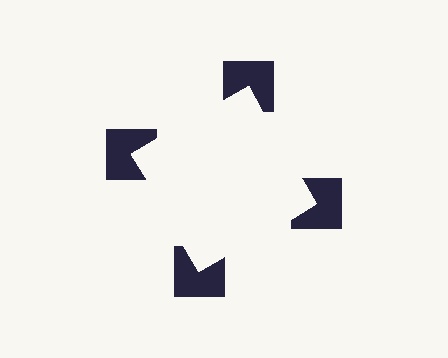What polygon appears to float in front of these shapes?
An illusory square — its edges are inferred from the aligned wedge cuts in the notched squares, not physically drawn.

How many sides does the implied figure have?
4 sides.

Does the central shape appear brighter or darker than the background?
It typically appears slightly brighter than the background, even though no actual brightness change is drawn.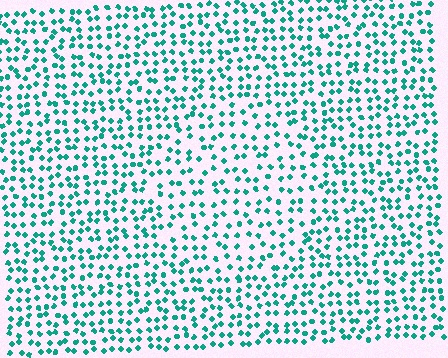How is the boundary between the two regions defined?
The boundary is defined by a change in element density (approximately 1.4x ratio). All elements are the same color, size, and shape.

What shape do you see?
I see a circle.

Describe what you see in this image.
The image contains small teal elements arranged at two different densities. A circle-shaped region is visible where the elements are less densely packed than the surrounding area.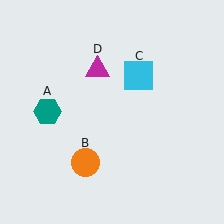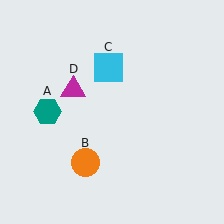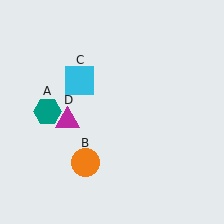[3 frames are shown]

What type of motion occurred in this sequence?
The cyan square (object C), magenta triangle (object D) rotated counterclockwise around the center of the scene.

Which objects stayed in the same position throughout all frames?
Teal hexagon (object A) and orange circle (object B) remained stationary.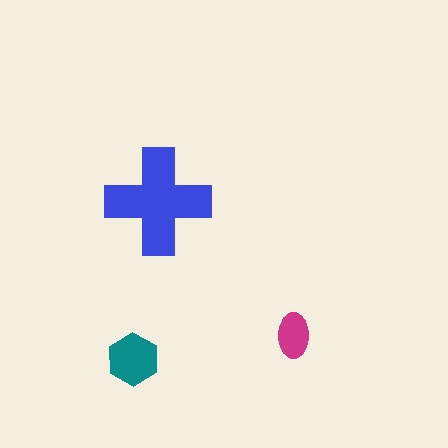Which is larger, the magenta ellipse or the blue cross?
The blue cross.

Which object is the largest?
The blue cross.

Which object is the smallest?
The magenta ellipse.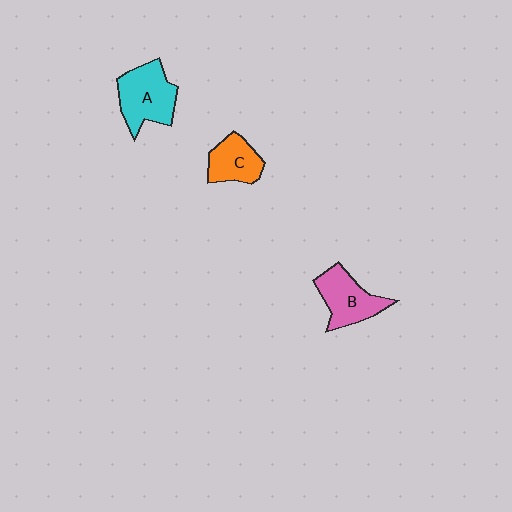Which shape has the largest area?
Shape A (cyan).